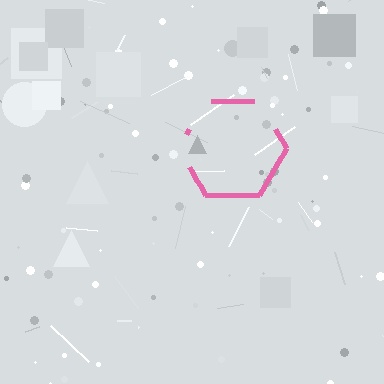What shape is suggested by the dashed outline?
The dashed outline suggests a hexagon.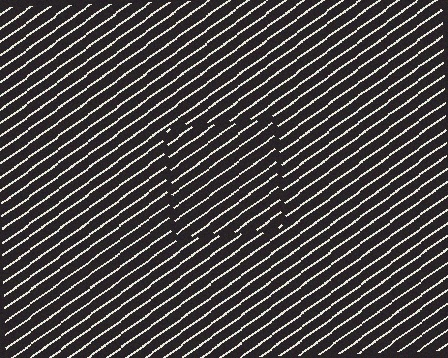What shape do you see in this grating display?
An illusory square. The interior of the shape contains the same grating, shifted by half a period — the contour is defined by the phase discontinuity where line-ends from the inner and outer gratings abut.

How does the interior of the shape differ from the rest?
The interior of the shape contains the same grating, shifted by half a period — the contour is defined by the phase discontinuity where line-ends from the inner and outer gratings abut.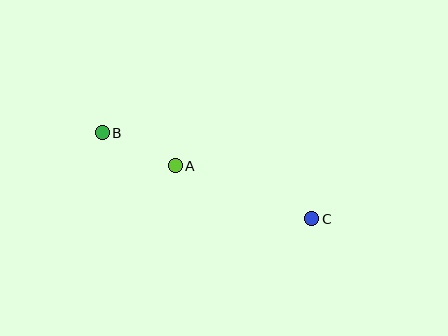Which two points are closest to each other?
Points A and B are closest to each other.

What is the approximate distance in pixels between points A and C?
The distance between A and C is approximately 147 pixels.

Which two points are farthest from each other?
Points B and C are farthest from each other.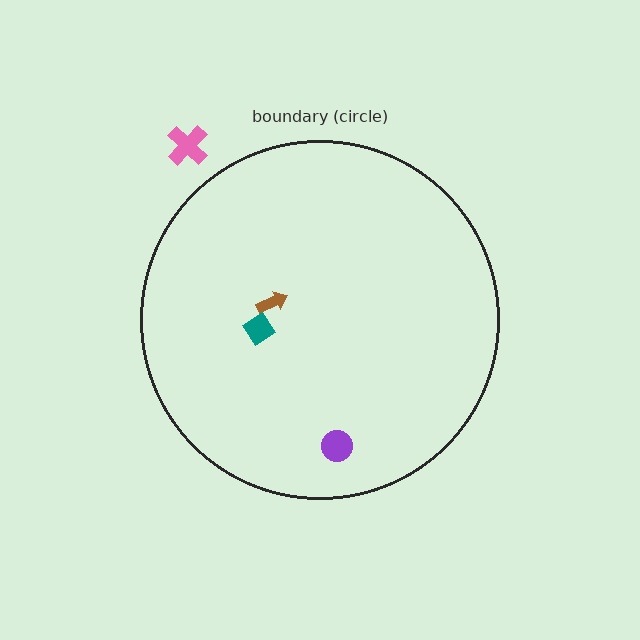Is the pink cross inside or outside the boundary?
Outside.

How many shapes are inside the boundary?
3 inside, 1 outside.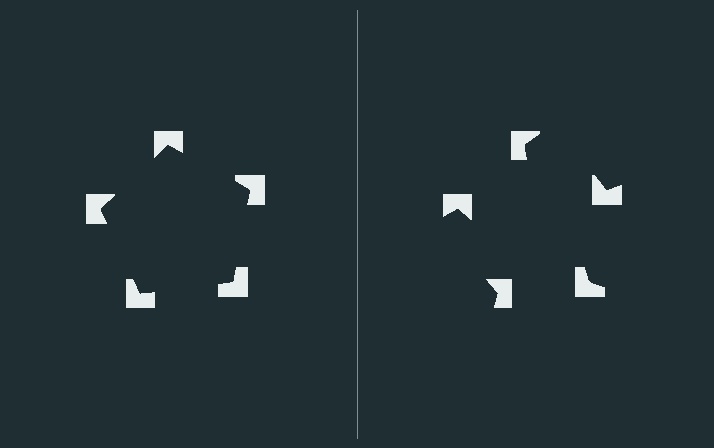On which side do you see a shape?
An illusory pentagon appears on the left side. On the right side the wedge cuts are rotated, so no coherent shape forms.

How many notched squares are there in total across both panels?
10 — 5 on each side.